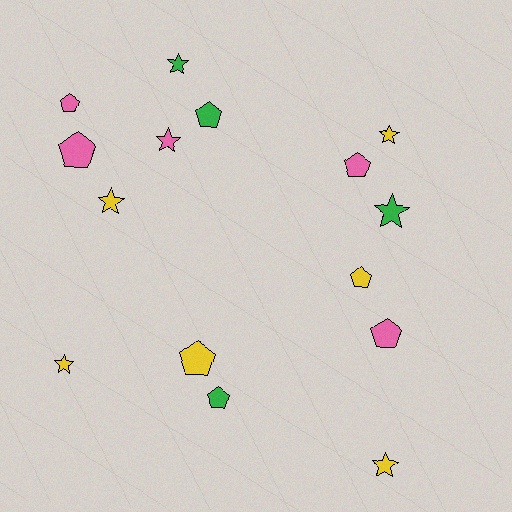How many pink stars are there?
There is 1 pink star.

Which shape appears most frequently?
Pentagon, with 8 objects.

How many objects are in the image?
There are 15 objects.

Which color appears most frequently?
Yellow, with 6 objects.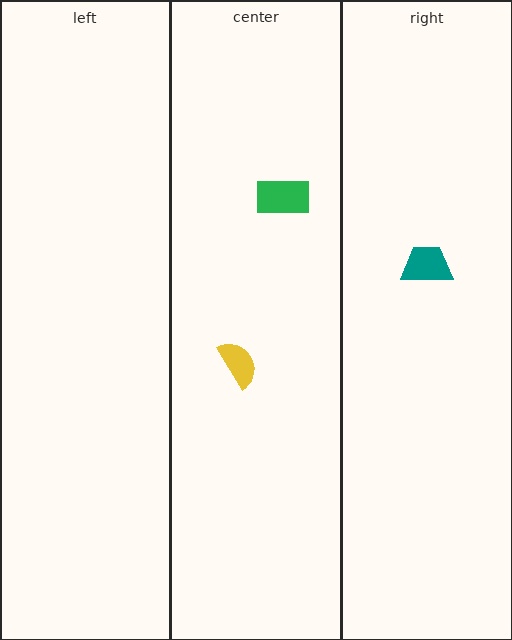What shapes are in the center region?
The yellow semicircle, the green rectangle.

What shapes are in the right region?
The teal trapezoid.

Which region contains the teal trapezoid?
The right region.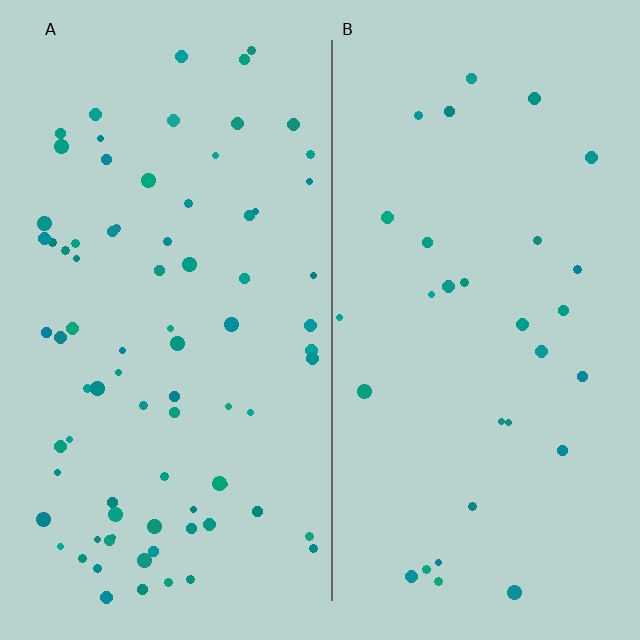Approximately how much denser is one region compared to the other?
Approximately 2.6× — region A over region B.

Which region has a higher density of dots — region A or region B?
A (the left).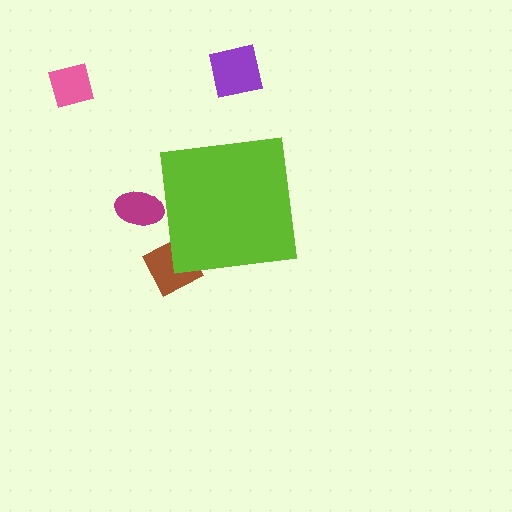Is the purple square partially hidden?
No, the purple square is fully visible.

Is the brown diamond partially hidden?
Yes, the brown diamond is partially hidden behind the lime square.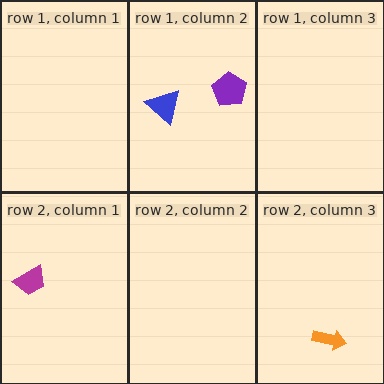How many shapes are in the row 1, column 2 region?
2.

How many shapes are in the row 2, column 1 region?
1.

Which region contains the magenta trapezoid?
The row 2, column 1 region.